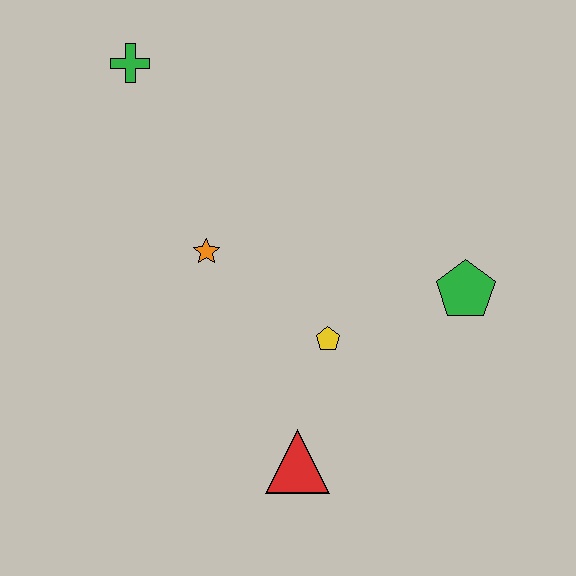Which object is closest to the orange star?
The yellow pentagon is closest to the orange star.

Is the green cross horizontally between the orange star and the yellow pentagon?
No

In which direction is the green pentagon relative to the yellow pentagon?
The green pentagon is to the right of the yellow pentagon.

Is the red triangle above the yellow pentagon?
No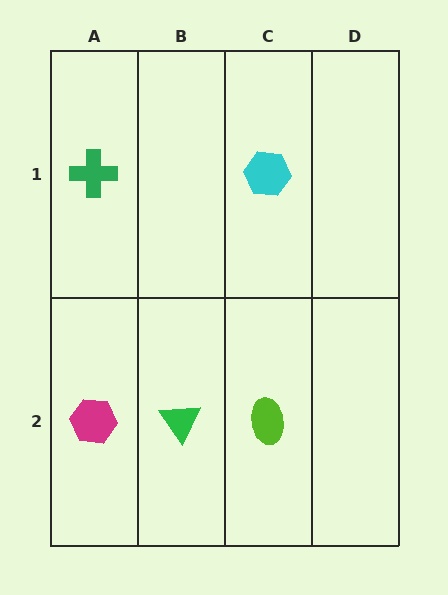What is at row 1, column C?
A cyan hexagon.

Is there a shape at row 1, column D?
No, that cell is empty.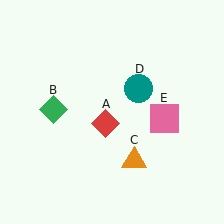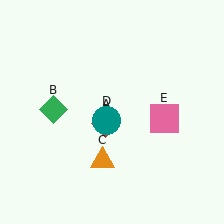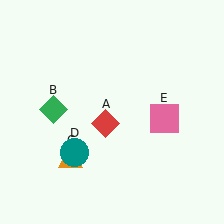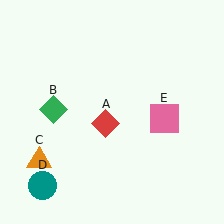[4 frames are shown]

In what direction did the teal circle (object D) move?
The teal circle (object D) moved down and to the left.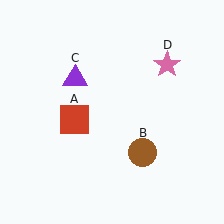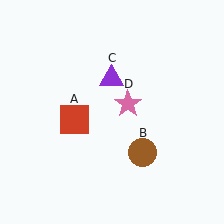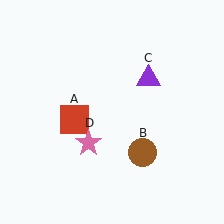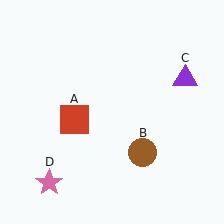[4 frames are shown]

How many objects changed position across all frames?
2 objects changed position: purple triangle (object C), pink star (object D).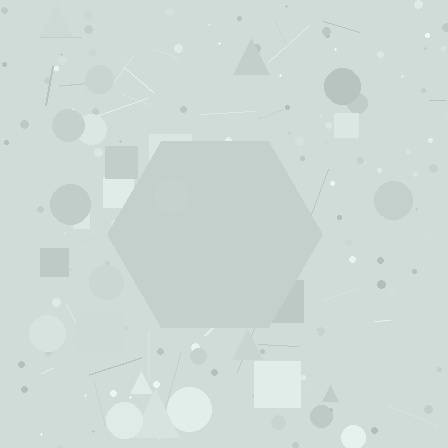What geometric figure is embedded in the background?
A hexagon is embedded in the background.